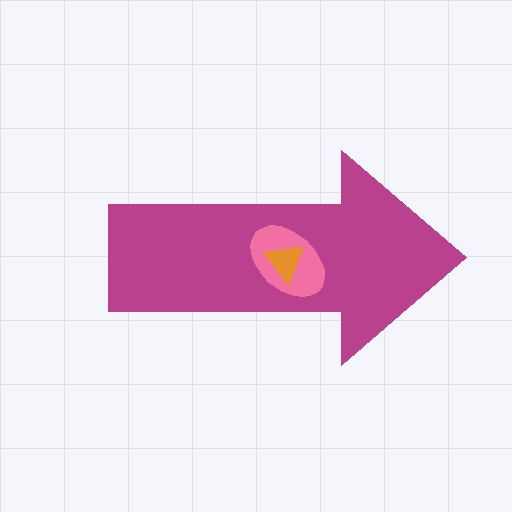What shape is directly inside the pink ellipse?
The orange triangle.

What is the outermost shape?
The magenta arrow.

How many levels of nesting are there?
3.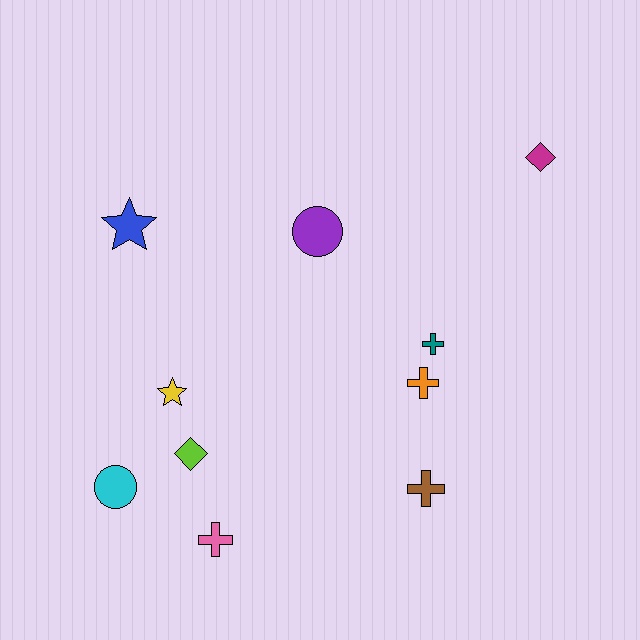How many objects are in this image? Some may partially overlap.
There are 10 objects.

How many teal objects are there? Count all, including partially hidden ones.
There is 1 teal object.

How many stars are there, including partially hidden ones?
There are 2 stars.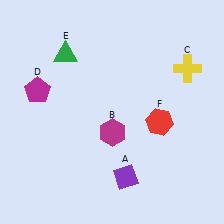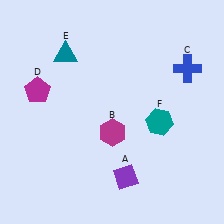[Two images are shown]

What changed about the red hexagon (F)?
In Image 1, F is red. In Image 2, it changed to teal.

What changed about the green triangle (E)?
In Image 1, E is green. In Image 2, it changed to teal.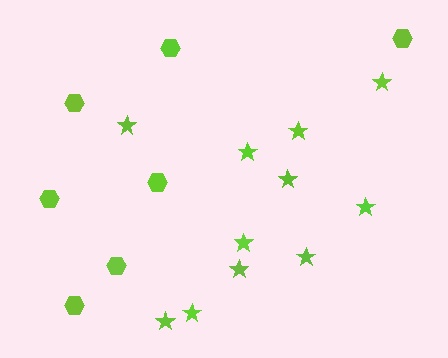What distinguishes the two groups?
There are 2 groups: one group of stars (11) and one group of hexagons (7).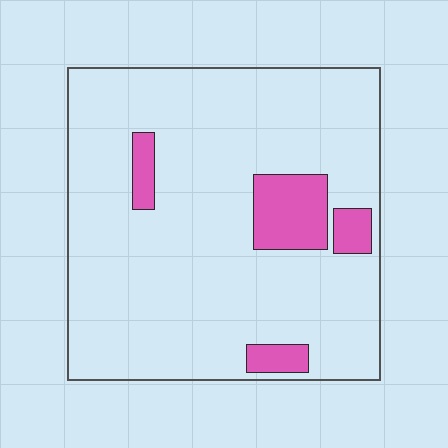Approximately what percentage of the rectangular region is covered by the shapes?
Approximately 10%.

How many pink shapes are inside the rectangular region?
4.